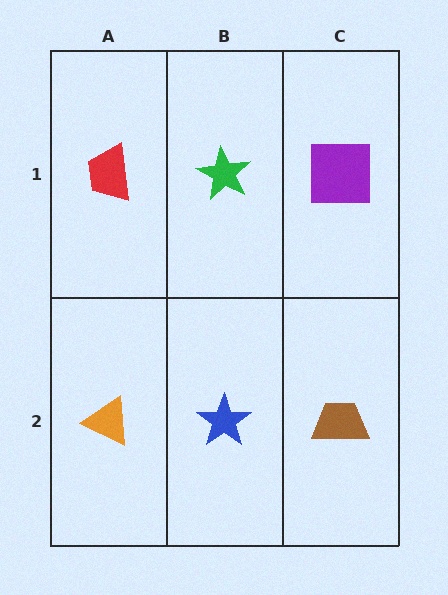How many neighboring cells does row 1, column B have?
3.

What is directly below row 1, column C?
A brown trapezoid.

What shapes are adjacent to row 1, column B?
A blue star (row 2, column B), a red trapezoid (row 1, column A), a purple square (row 1, column C).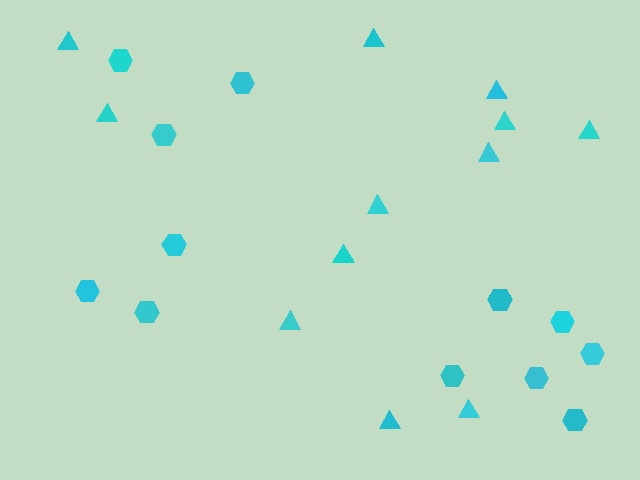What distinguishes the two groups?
There are 2 groups: one group of hexagons (12) and one group of triangles (12).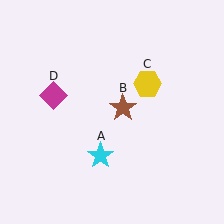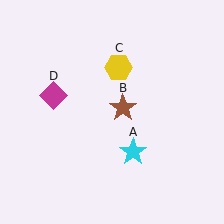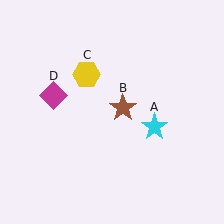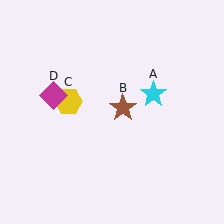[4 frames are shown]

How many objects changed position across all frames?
2 objects changed position: cyan star (object A), yellow hexagon (object C).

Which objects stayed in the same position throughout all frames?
Brown star (object B) and magenta diamond (object D) remained stationary.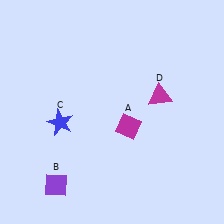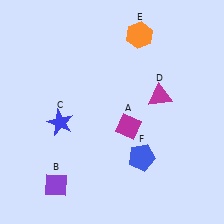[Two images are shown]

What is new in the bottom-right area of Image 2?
A blue pentagon (F) was added in the bottom-right area of Image 2.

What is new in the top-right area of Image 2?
An orange hexagon (E) was added in the top-right area of Image 2.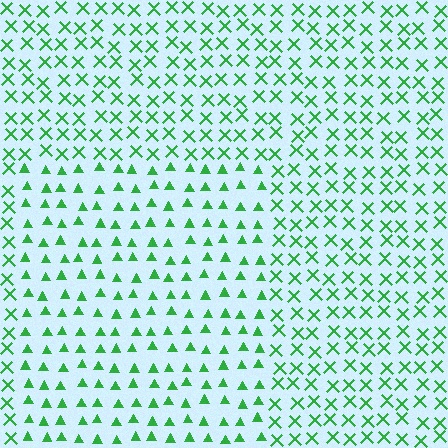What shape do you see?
I see a rectangle.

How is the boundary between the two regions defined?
The boundary is defined by a change in element shape: triangles inside vs. X marks outside. All elements share the same color and spacing.